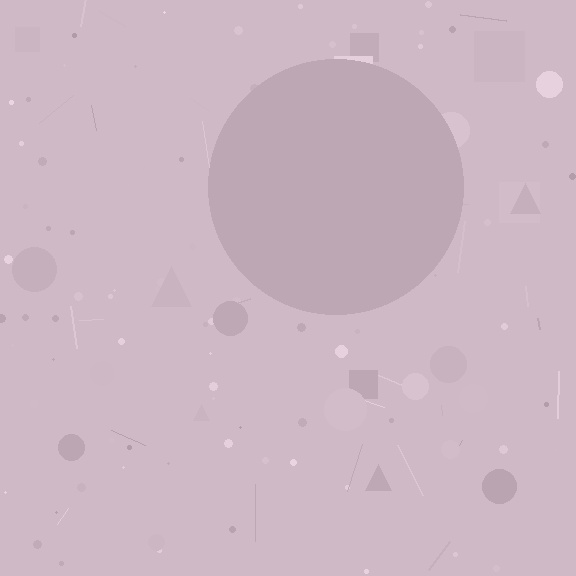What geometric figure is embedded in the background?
A circle is embedded in the background.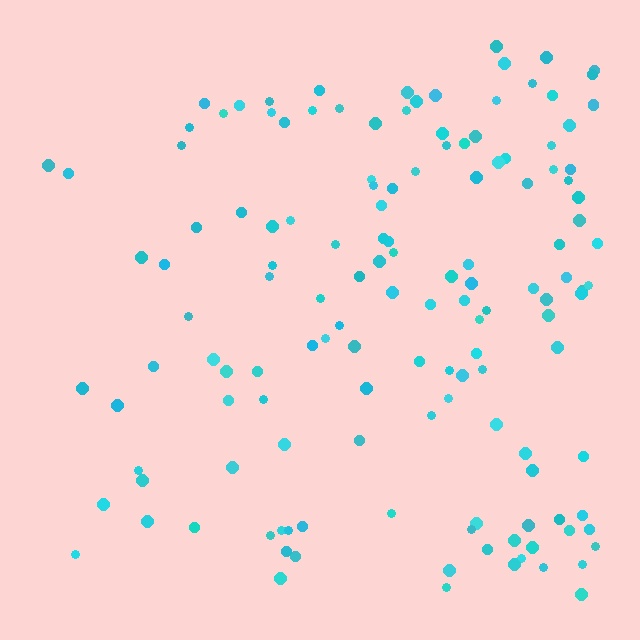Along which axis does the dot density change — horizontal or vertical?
Horizontal.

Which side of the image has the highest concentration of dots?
The right.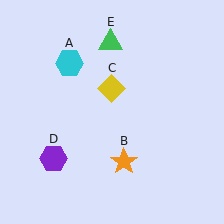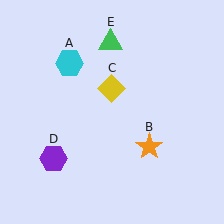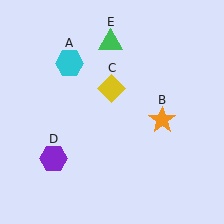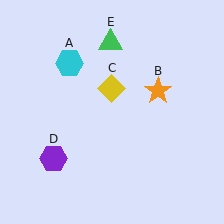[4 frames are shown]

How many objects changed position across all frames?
1 object changed position: orange star (object B).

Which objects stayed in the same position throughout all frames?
Cyan hexagon (object A) and yellow diamond (object C) and purple hexagon (object D) and green triangle (object E) remained stationary.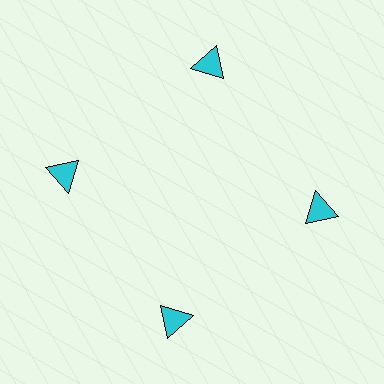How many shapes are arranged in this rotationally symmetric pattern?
There are 4 shapes, arranged in 4 groups of 1.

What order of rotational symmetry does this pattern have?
This pattern has 4-fold rotational symmetry.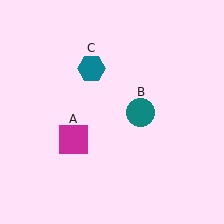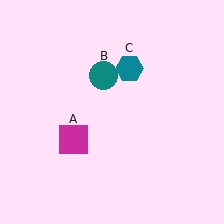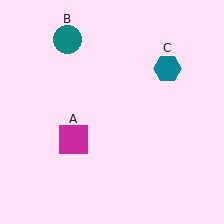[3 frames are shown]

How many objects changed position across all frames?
2 objects changed position: teal circle (object B), teal hexagon (object C).